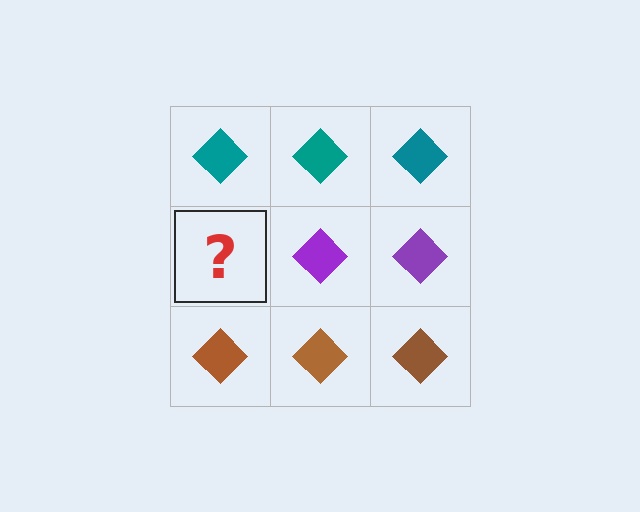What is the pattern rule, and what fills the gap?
The rule is that each row has a consistent color. The gap should be filled with a purple diamond.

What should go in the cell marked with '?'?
The missing cell should contain a purple diamond.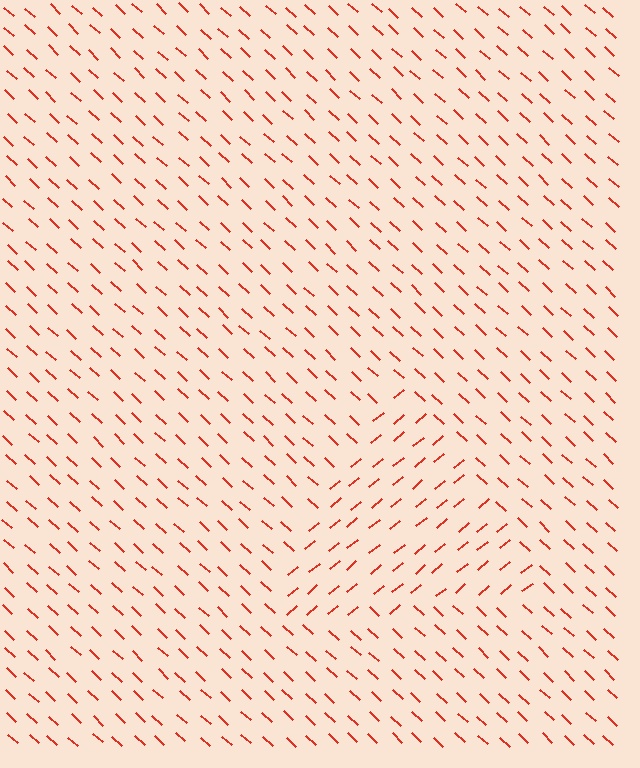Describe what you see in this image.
The image is filled with small red line segments. A triangle region in the image has lines oriented differently from the surrounding lines, creating a visible texture boundary.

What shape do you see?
I see a triangle.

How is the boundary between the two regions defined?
The boundary is defined purely by a change in line orientation (approximately 82 degrees difference). All lines are the same color and thickness.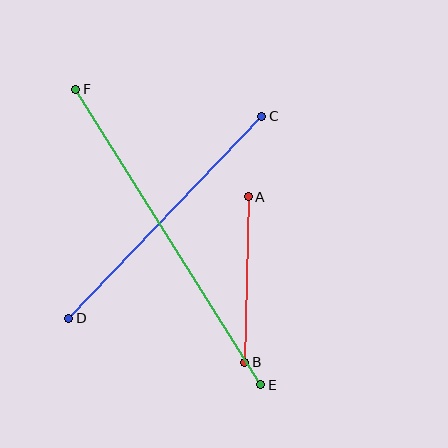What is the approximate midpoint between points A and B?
The midpoint is at approximately (246, 279) pixels.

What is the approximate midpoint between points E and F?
The midpoint is at approximately (168, 237) pixels.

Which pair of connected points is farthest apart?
Points E and F are farthest apart.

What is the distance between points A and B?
The distance is approximately 166 pixels.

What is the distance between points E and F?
The distance is approximately 349 pixels.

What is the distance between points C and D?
The distance is approximately 279 pixels.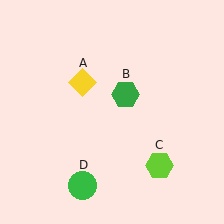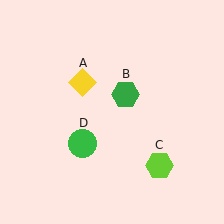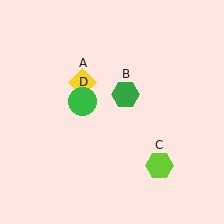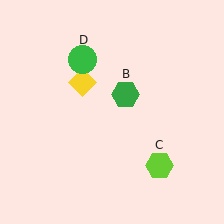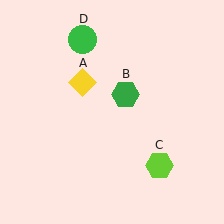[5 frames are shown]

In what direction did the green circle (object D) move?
The green circle (object D) moved up.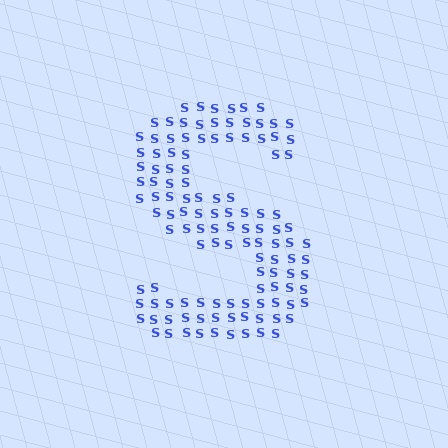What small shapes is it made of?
It is made of small letter S's.